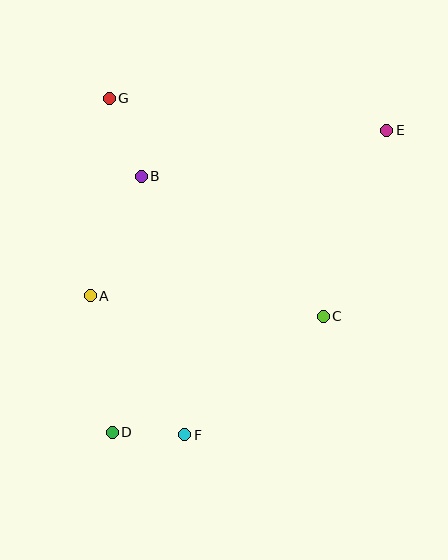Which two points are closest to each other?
Points D and F are closest to each other.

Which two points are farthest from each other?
Points D and E are farthest from each other.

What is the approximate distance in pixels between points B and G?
The distance between B and G is approximately 84 pixels.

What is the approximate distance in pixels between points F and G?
The distance between F and G is approximately 345 pixels.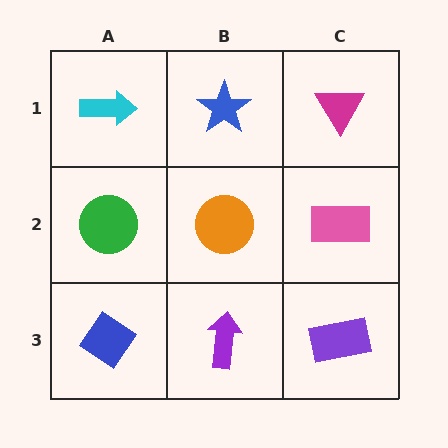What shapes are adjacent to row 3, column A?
A green circle (row 2, column A), a purple arrow (row 3, column B).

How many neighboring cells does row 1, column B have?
3.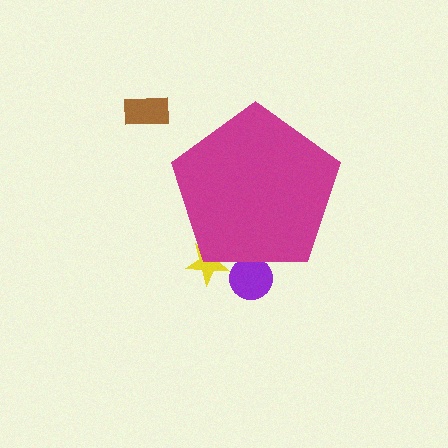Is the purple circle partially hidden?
Yes, the purple circle is partially hidden behind the magenta pentagon.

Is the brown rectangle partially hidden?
No, the brown rectangle is fully visible.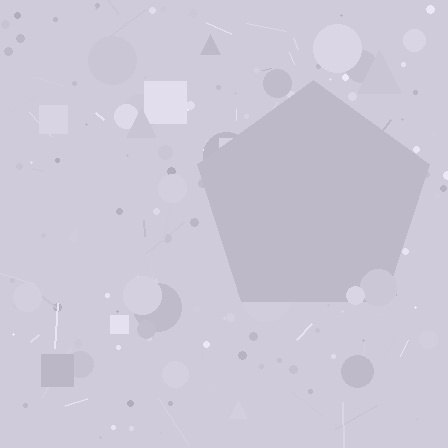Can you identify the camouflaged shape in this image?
The camouflaged shape is a pentagon.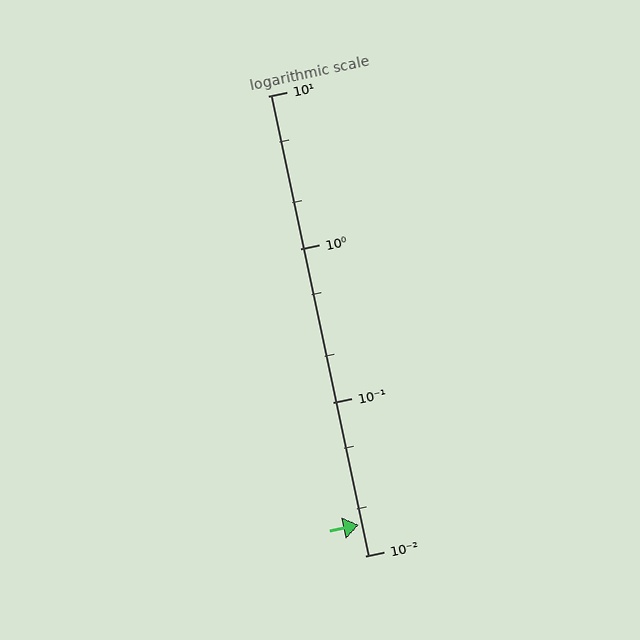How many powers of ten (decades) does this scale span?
The scale spans 3 decades, from 0.01 to 10.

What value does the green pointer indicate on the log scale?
The pointer indicates approximately 0.016.